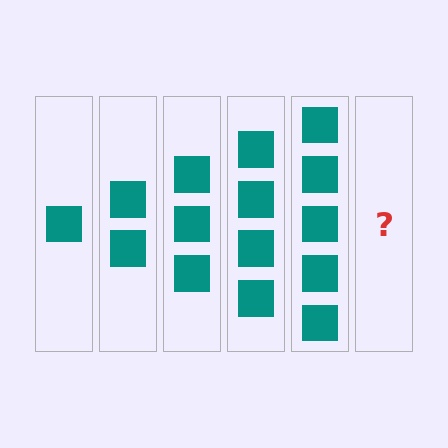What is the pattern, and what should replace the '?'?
The pattern is that each step adds one more square. The '?' should be 6 squares.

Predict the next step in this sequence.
The next step is 6 squares.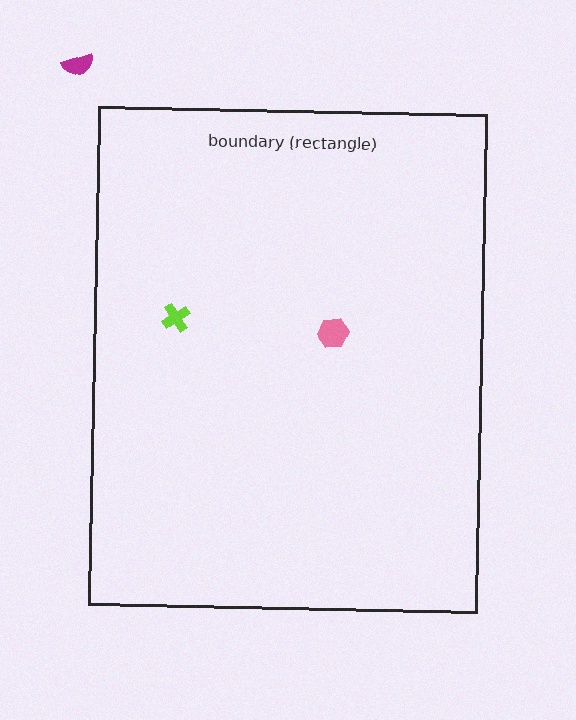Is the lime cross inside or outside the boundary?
Inside.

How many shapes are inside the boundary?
2 inside, 1 outside.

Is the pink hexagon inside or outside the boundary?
Inside.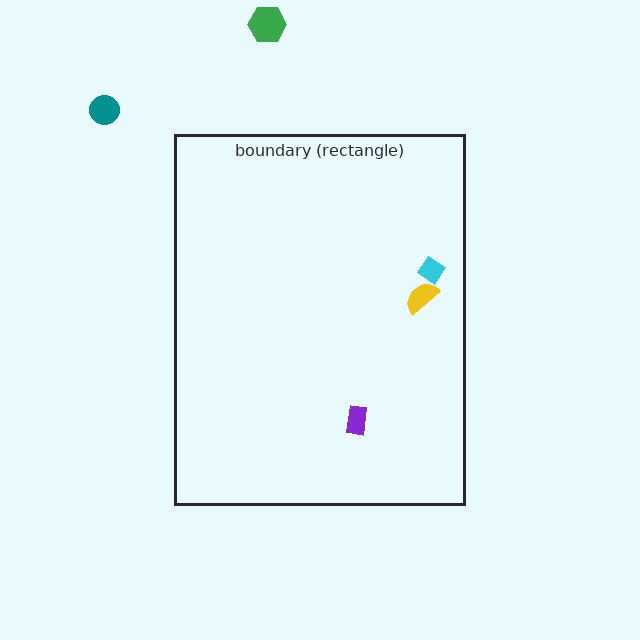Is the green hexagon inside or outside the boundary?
Outside.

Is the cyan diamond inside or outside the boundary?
Inside.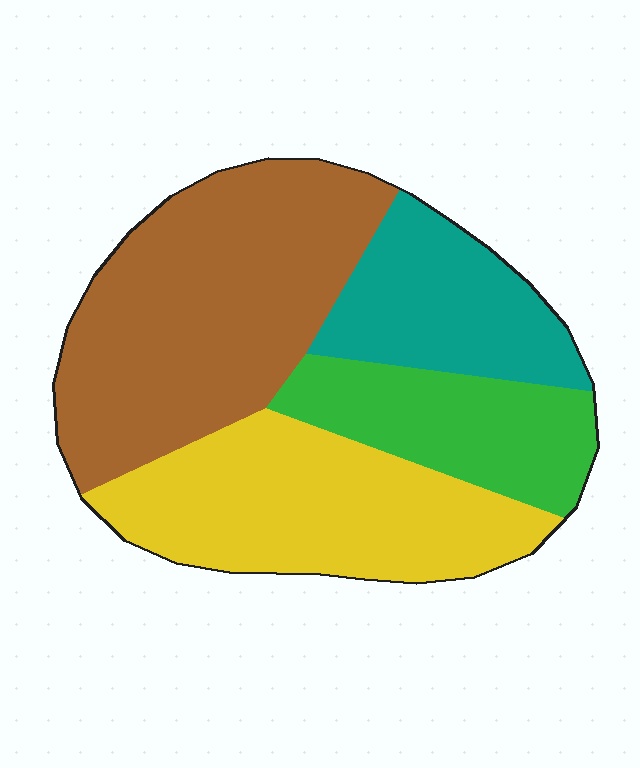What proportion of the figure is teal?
Teal covers 17% of the figure.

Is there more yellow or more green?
Yellow.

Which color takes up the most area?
Brown, at roughly 35%.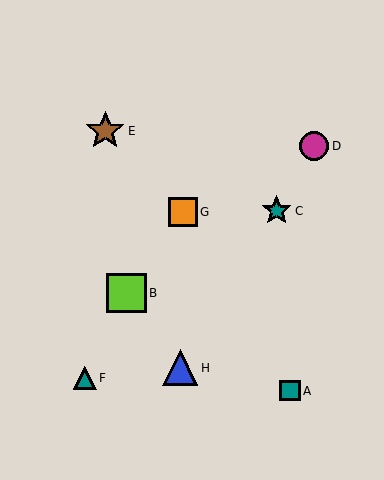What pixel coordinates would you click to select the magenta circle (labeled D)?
Click at (314, 146) to select the magenta circle D.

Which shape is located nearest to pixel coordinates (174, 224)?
The orange square (labeled G) at (183, 212) is nearest to that location.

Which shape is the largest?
The lime square (labeled B) is the largest.